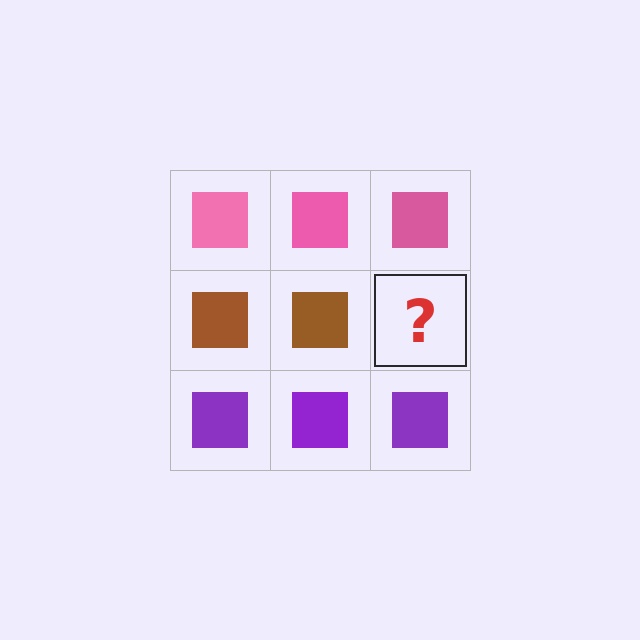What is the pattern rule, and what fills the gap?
The rule is that each row has a consistent color. The gap should be filled with a brown square.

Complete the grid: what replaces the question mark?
The question mark should be replaced with a brown square.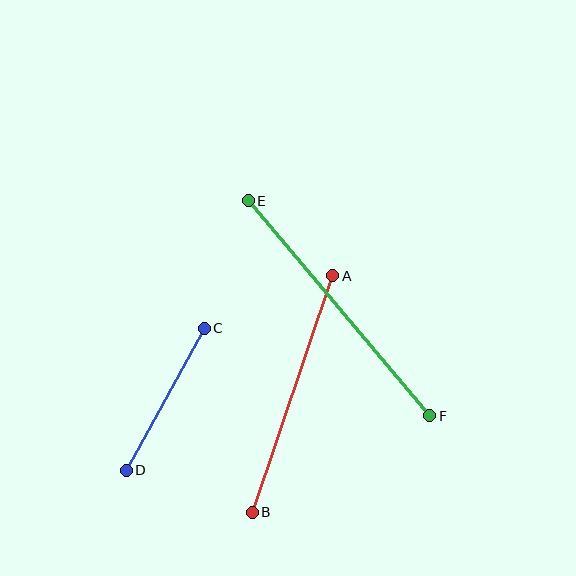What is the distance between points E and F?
The distance is approximately 281 pixels.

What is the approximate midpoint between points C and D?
The midpoint is at approximately (165, 399) pixels.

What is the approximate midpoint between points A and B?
The midpoint is at approximately (293, 394) pixels.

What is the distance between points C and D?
The distance is approximately 162 pixels.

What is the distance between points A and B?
The distance is approximately 250 pixels.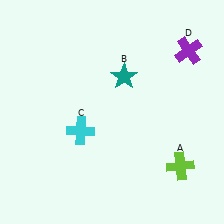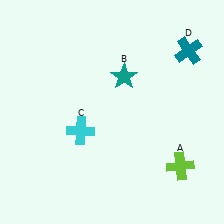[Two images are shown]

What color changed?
The cross (D) changed from purple in Image 1 to teal in Image 2.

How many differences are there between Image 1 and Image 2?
There is 1 difference between the two images.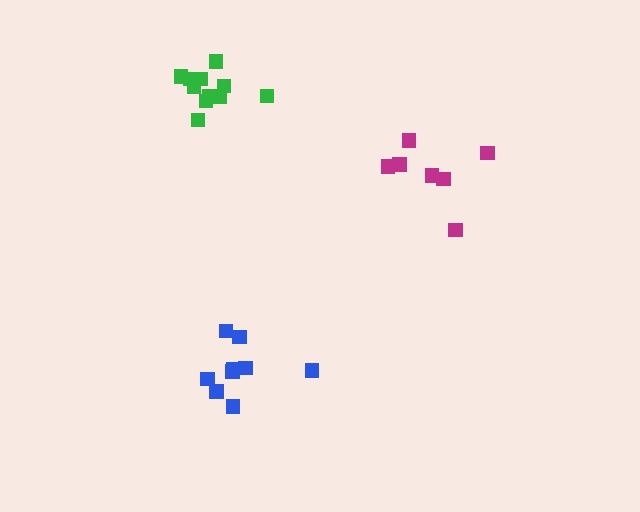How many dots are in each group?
Group 1: 9 dots, Group 2: 7 dots, Group 3: 11 dots (27 total).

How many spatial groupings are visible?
There are 3 spatial groupings.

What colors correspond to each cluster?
The clusters are colored: blue, magenta, green.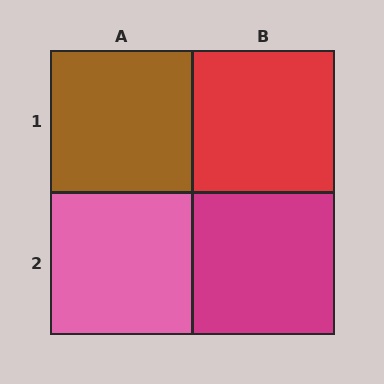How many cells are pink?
1 cell is pink.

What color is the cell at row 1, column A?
Brown.